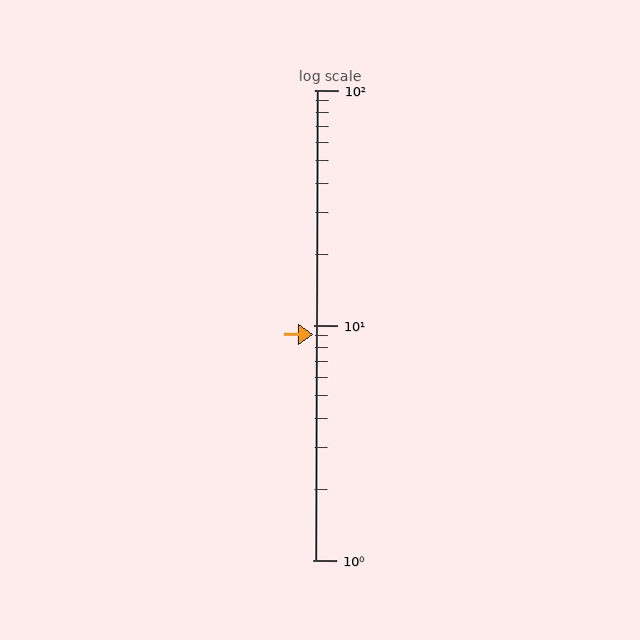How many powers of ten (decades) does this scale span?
The scale spans 2 decades, from 1 to 100.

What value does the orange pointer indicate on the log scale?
The pointer indicates approximately 9.1.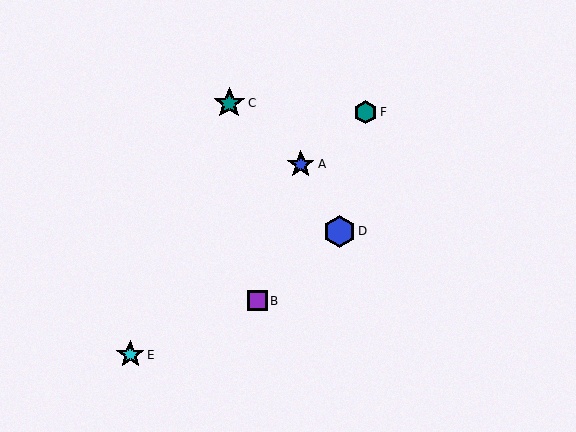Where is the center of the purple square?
The center of the purple square is at (257, 301).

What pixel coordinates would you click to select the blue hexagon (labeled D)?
Click at (339, 231) to select the blue hexagon D.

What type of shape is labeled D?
Shape D is a blue hexagon.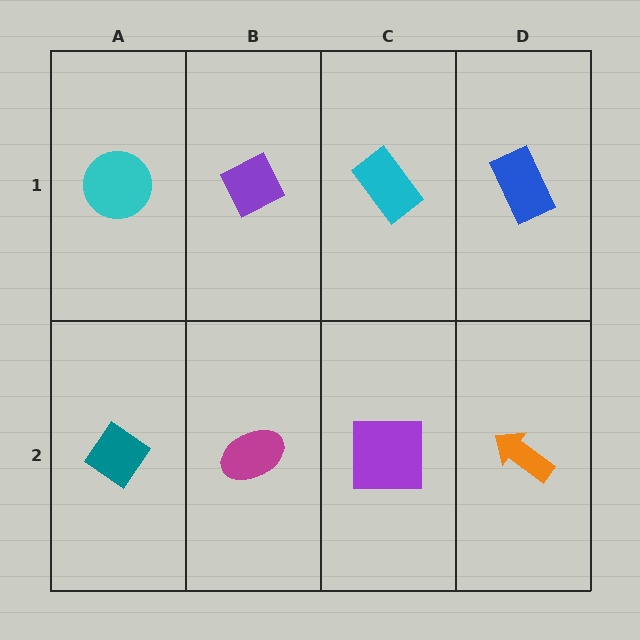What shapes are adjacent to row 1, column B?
A magenta ellipse (row 2, column B), a cyan circle (row 1, column A), a cyan rectangle (row 1, column C).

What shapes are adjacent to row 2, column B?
A purple diamond (row 1, column B), a teal diamond (row 2, column A), a purple square (row 2, column C).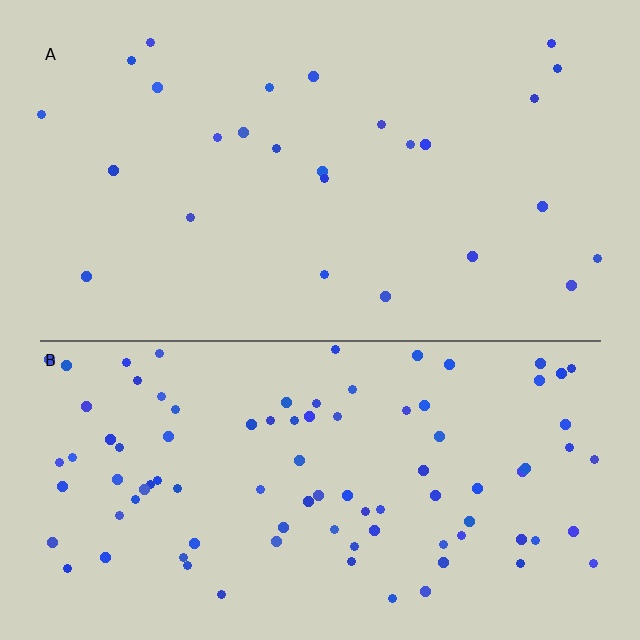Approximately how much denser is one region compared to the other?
Approximately 3.5× — region B over region A.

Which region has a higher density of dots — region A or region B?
B (the bottom).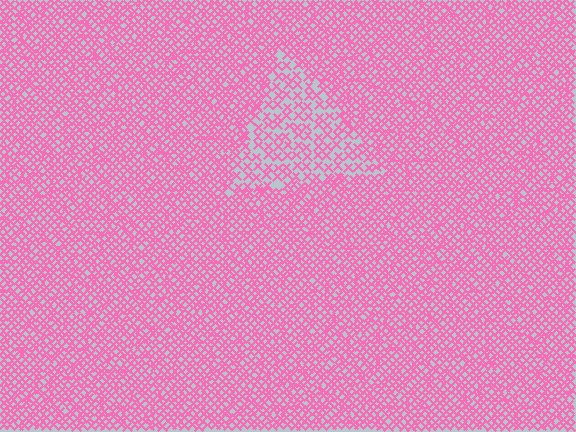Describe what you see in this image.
The image contains small pink elements arranged at two different densities. A triangle-shaped region is visible where the elements are less densely packed than the surrounding area.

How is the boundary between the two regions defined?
The boundary is defined by a change in element density (approximately 1.9x ratio). All elements are the same color, size, and shape.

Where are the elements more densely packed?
The elements are more densely packed outside the triangle boundary.